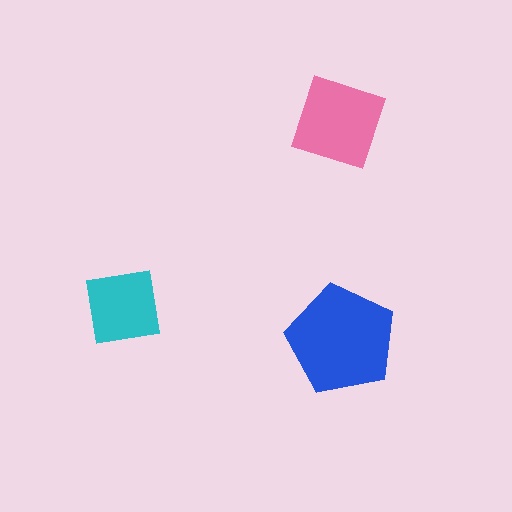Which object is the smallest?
The cyan square.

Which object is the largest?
The blue pentagon.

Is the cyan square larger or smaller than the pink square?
Smaller.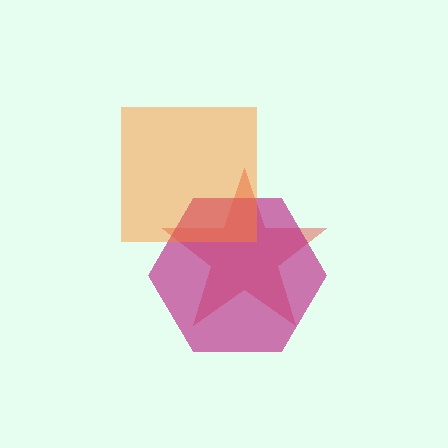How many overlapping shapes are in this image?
There are 3 overlapping shapes in the image.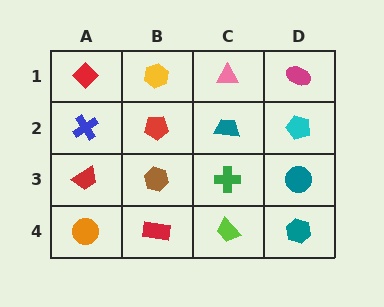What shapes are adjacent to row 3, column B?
A red pentagon (row 2, column B), a red rectangle (row 4, column B), a red trapezoid (row 3, column A), a green cross (row 3, column C).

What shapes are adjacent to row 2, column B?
A yellow hexagon (row 1, column B), a brown hexagon (row 3, column B), a blue cross (row 2, column A), a teal trapezoid (row 2, column C).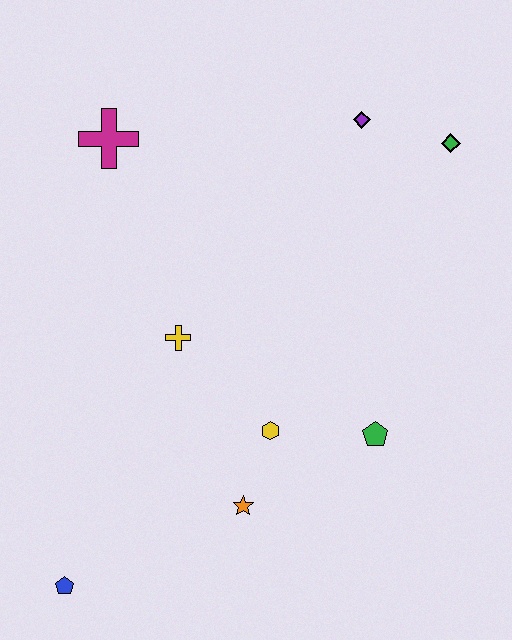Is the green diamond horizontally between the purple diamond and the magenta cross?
No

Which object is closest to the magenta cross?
The yellow cross is closest to the magenta cross.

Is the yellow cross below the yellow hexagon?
No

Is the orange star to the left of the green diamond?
Yes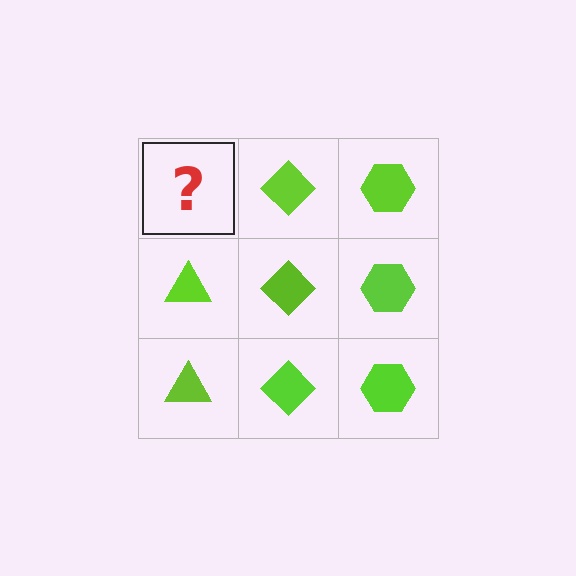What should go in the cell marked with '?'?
The missing cell should contain a lime triangle.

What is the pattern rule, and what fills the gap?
The rule is that each column has a consistent shape. The gap should be filled with a lime triangle.